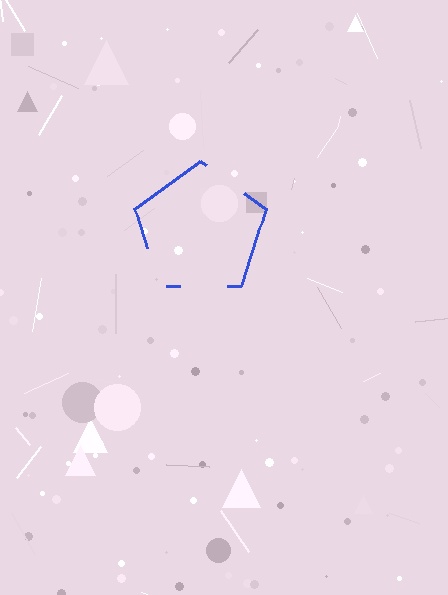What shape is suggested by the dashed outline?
The dashed outline suggests a pentagon.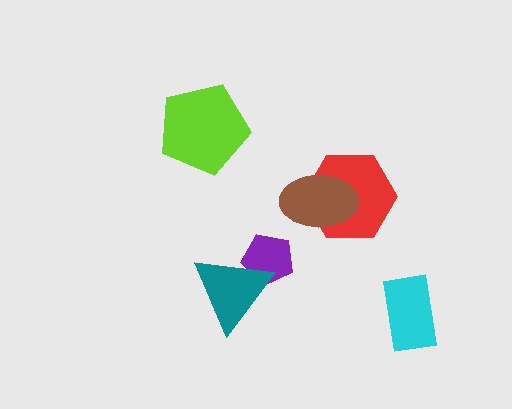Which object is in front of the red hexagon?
The brown ellipse is in front of the red hexagon.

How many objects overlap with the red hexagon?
1 object overlaps with the red hexagon.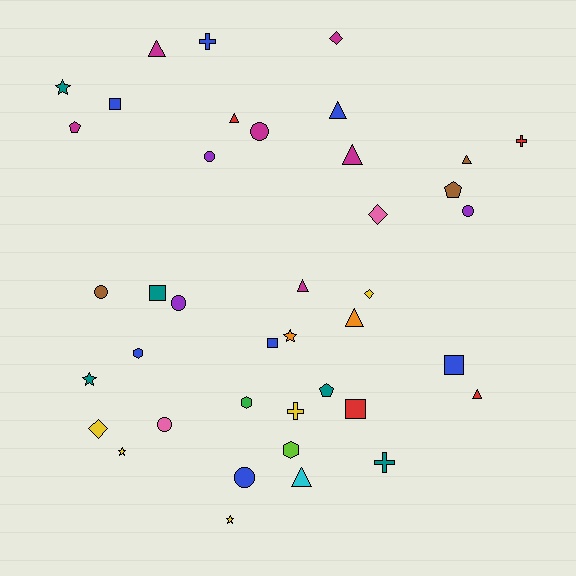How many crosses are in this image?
There are 4 crosses.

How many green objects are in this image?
There is 1 green object.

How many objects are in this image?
There are 40 objects.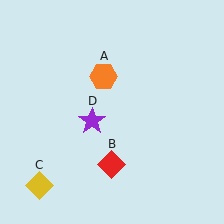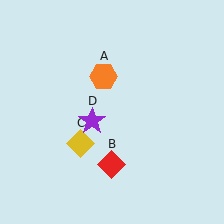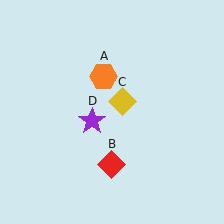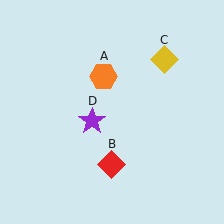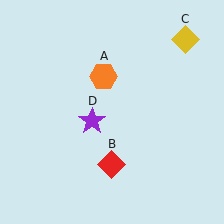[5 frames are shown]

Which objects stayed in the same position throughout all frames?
Orange hexagon (object A) and red diamond (object B) and purple star (object D) remained stationary.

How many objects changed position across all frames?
1 object changed position: yellow diamond (object C).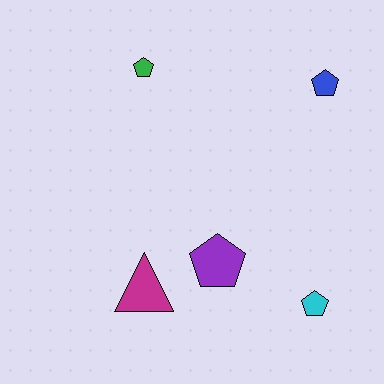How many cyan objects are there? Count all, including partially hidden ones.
There is 1 cyan object.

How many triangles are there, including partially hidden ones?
There is 1 triangle.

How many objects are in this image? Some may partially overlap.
There are 5 objects.